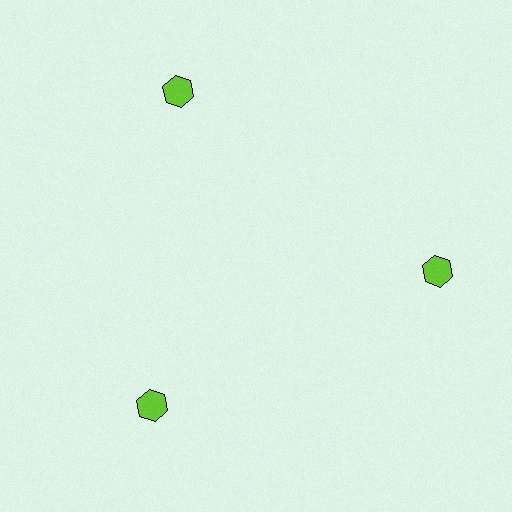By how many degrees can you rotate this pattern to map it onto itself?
The pattern maps onto itself every 120 degrees of rotation.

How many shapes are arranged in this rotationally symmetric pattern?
There are 3 shapes, arranged in 3 groups of 1.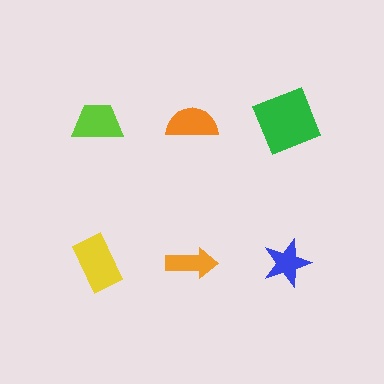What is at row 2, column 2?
An orange arrow.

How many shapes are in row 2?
3 shapes.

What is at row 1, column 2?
An orange semicircle.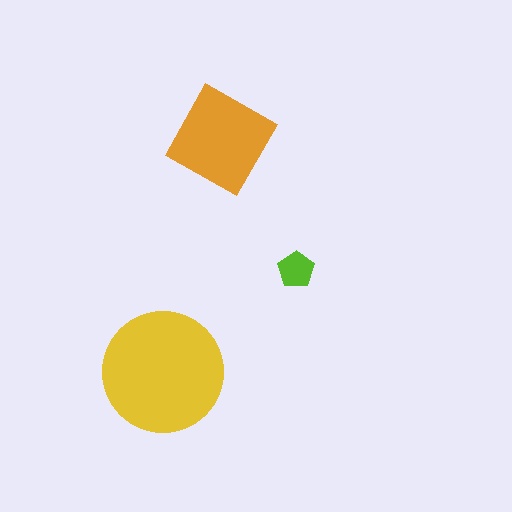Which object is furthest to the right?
The lime pentagon is rightmost.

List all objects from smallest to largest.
The lime pentagon, the orange square, the yellow circle.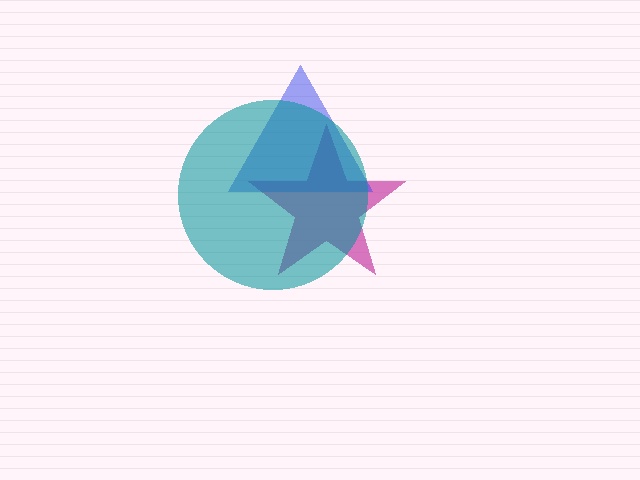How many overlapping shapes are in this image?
There are 3 overlapping shapes in the image.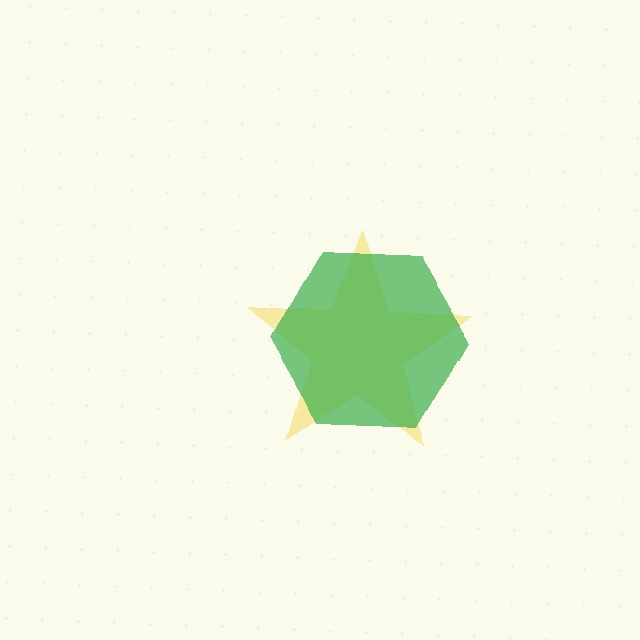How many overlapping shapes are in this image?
There are 2 overlapping shapes in the image.